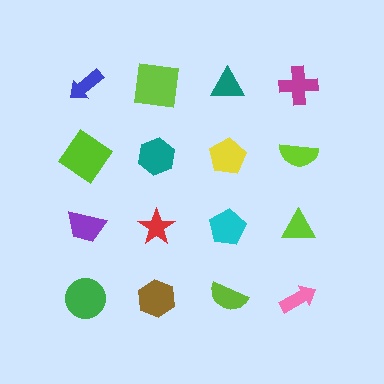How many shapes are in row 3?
4 shapes.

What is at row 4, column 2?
A brown hexagon.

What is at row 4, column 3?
A lime semicircle.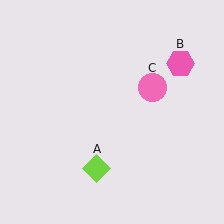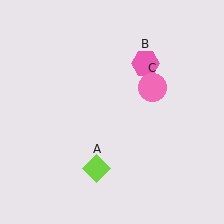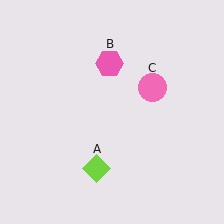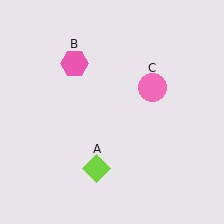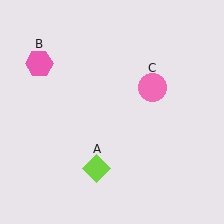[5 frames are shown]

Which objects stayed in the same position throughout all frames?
Lime diamond (object A) and pink circle (object C) remained stationary.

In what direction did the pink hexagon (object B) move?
The pink hexagon (object B) moved left.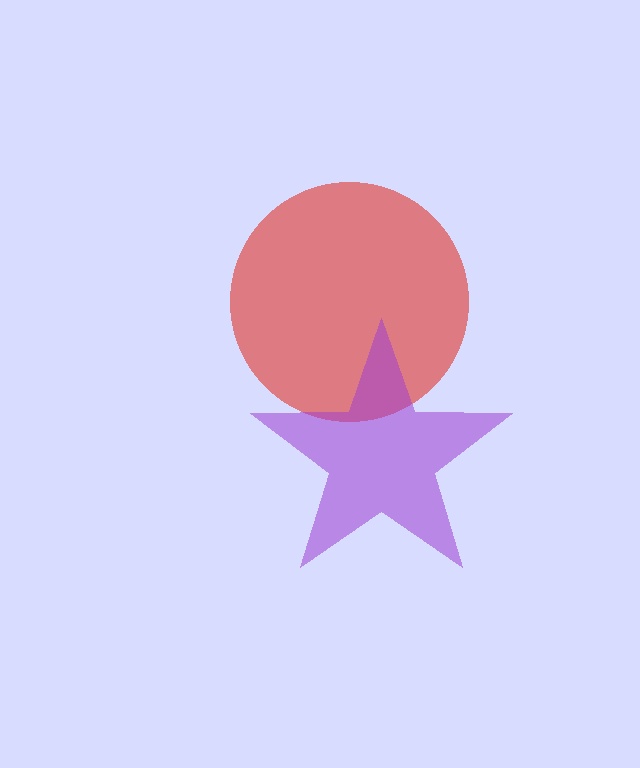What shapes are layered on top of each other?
The layered shapes are: a red circle, a purple star.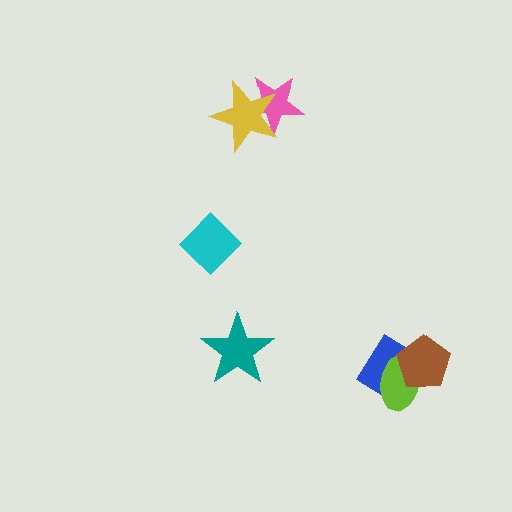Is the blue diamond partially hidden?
Yes, it is partially covered by another shape.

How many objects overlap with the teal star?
0 objects overlap with the teal star.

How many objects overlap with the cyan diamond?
0 objects overlap with the cyan diamond.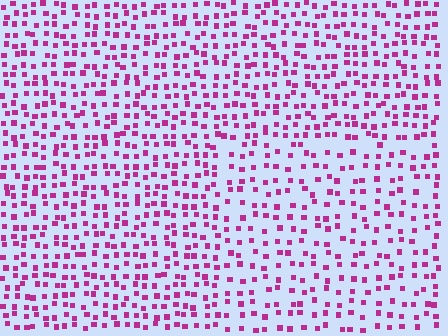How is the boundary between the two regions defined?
The boundary is defined by a change in element density (approximately 1.5x ratio). All elements are the same color, size, and shape.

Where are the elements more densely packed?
The elements are more densely packed outside the rectangle boundary.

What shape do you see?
I see a rectangle.